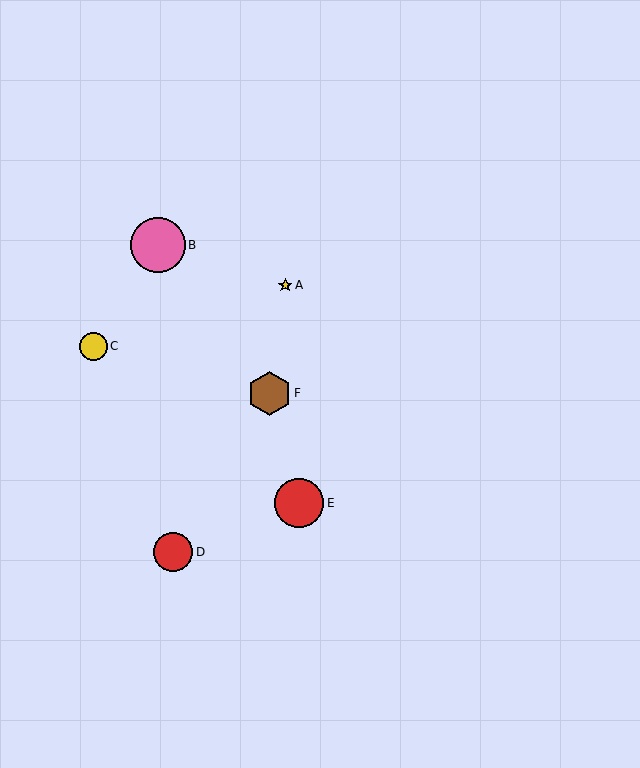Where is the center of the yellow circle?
The center of the yellow circle is at (93, 346).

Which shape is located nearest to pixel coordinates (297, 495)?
The red circle (labeled E) at (299, 503) is nearest to that location.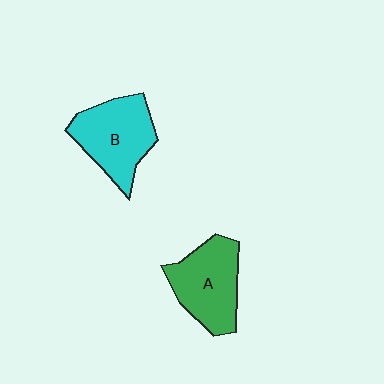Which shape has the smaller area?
Shape A (green).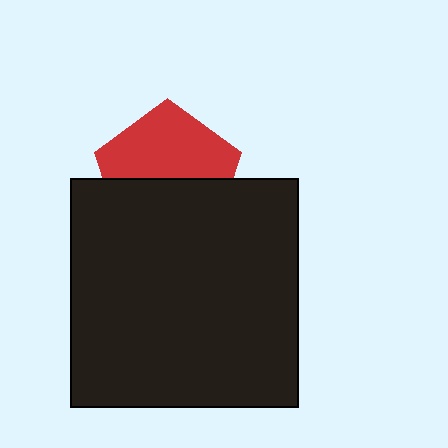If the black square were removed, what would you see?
You would see the complete red pentagon.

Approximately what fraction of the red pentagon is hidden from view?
Roughly 48% of the red pentagon is hidden behind the black square.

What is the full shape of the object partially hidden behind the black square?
The partially hidden object is a red pentagon.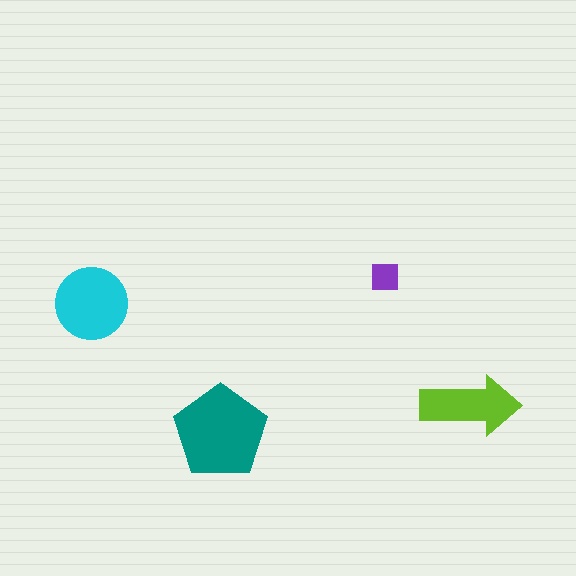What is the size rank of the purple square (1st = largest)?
4th.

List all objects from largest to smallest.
The teal pentagon, the cyan circle, the lime arrow, the purple square.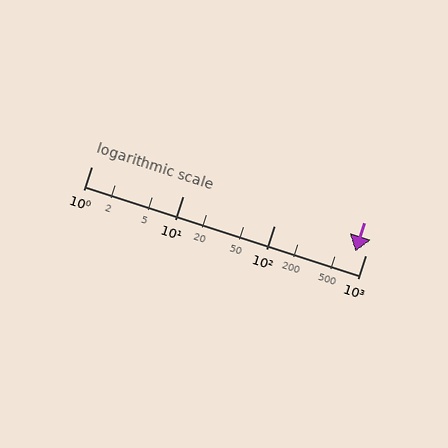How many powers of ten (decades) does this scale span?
The scale spans 3 decades, from 1 to 1000.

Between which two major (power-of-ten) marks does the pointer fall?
The pointer is between 100 and 1000.